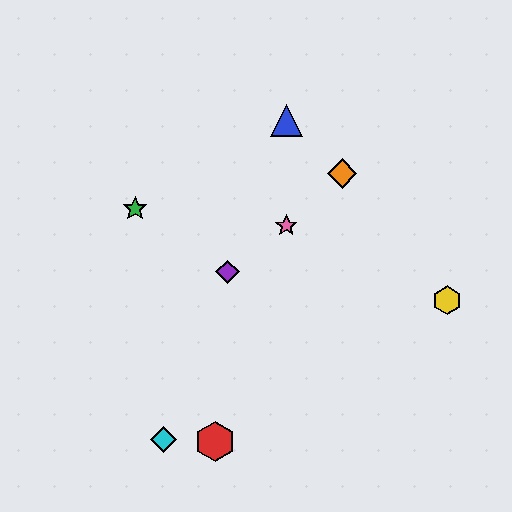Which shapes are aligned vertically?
The blue triangle, the pink star are aligned vertically.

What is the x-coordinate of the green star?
The green star is at x≈135.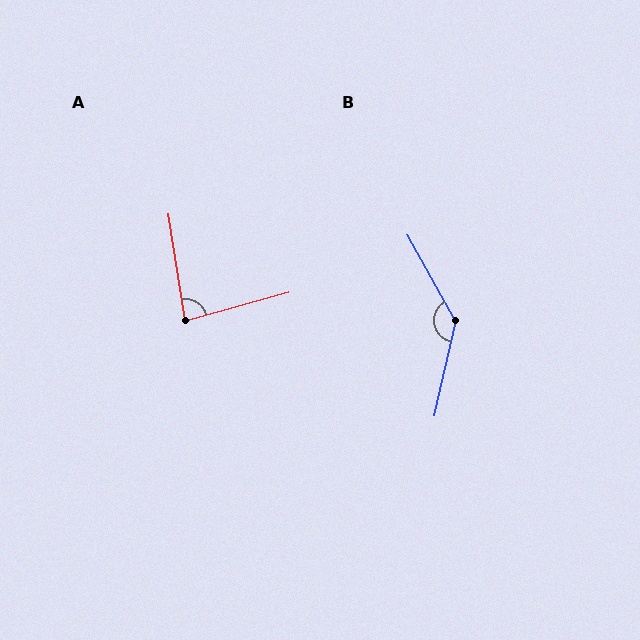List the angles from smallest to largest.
A (83°), B (138°).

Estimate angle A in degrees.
Approximately 83 degrees.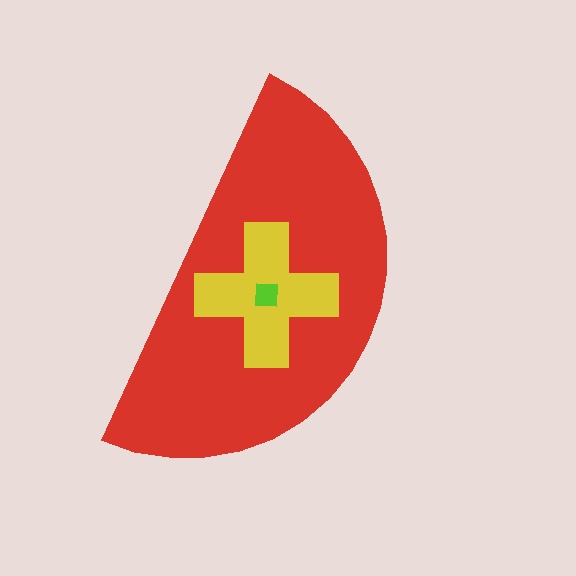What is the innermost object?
The lime square.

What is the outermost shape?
The red semicircle.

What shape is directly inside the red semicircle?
The yellow cross.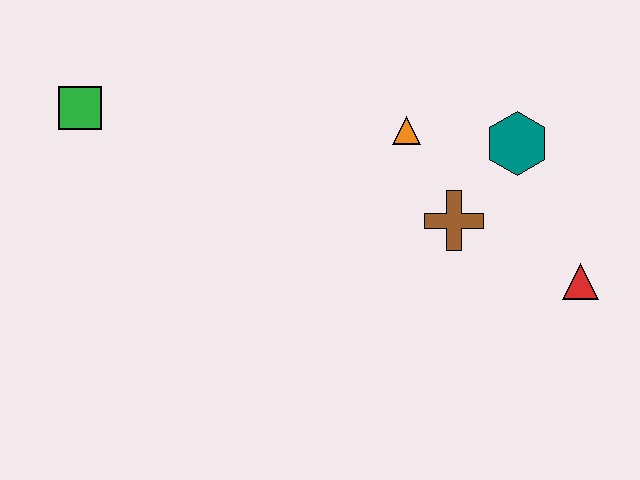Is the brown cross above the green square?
No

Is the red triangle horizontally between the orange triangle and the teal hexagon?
No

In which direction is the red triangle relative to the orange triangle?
The red triangle is to the right of the orange triangle.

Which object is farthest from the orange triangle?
The green square is farthest from the orange triangle.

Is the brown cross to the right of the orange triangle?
Yes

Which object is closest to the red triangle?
The brown cross is closest to the red triangle.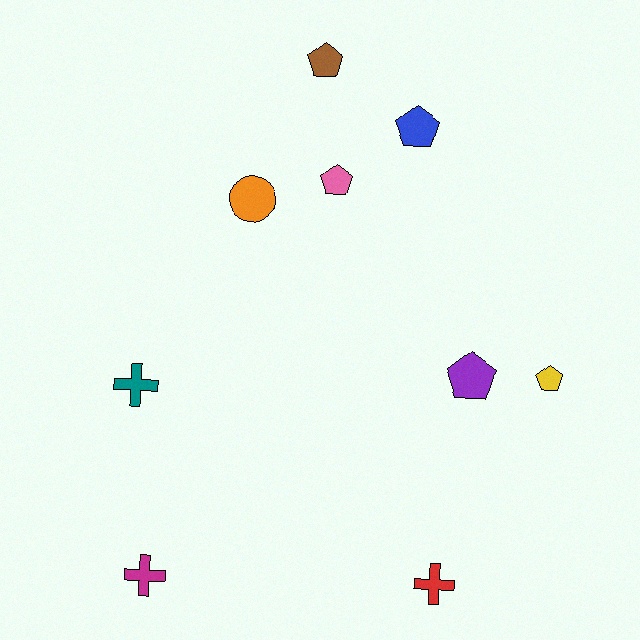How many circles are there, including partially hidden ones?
There is 1 circle.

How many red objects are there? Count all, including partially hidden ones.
There is 1 red object.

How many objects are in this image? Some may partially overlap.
There are 9 objects.